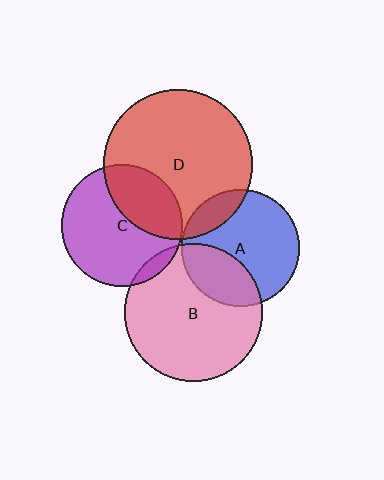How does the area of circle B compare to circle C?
Approximately 1.3 times.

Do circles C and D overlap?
Yes.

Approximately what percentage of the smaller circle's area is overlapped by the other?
Approximately 35%.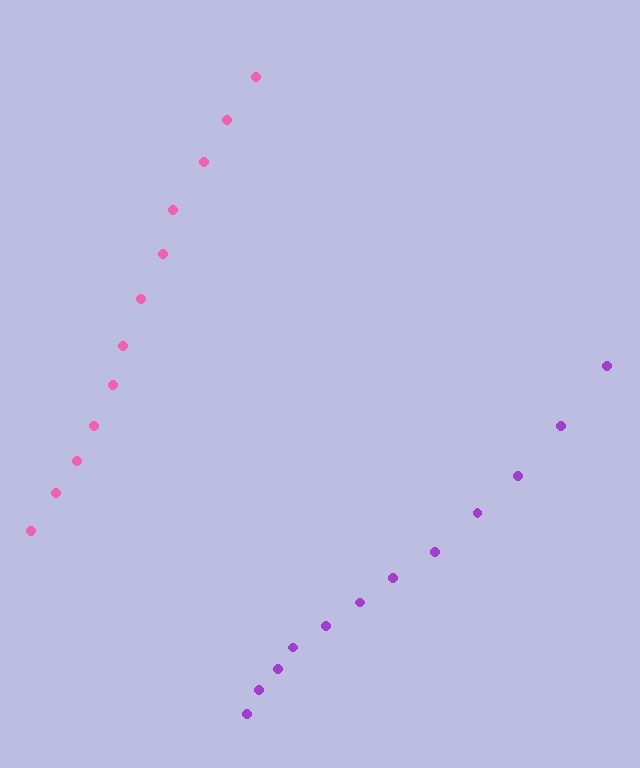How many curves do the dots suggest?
There are 2 distinct paths.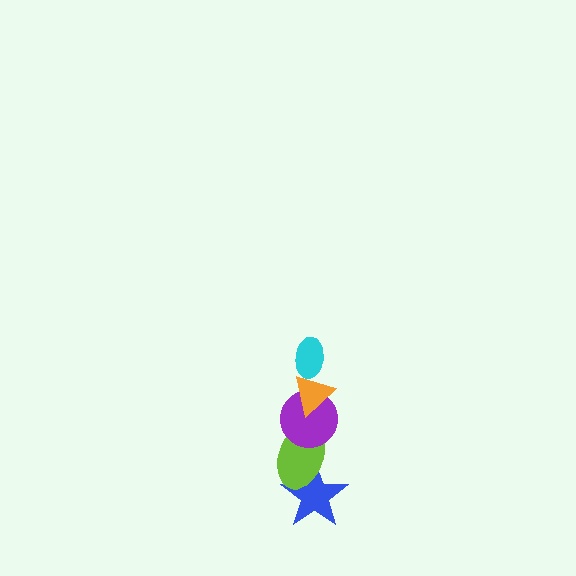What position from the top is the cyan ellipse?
The cyan ellipse is 1st from the top.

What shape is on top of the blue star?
The lime ellipse is on top of the blue star.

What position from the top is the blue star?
The blue star is 5th from the top.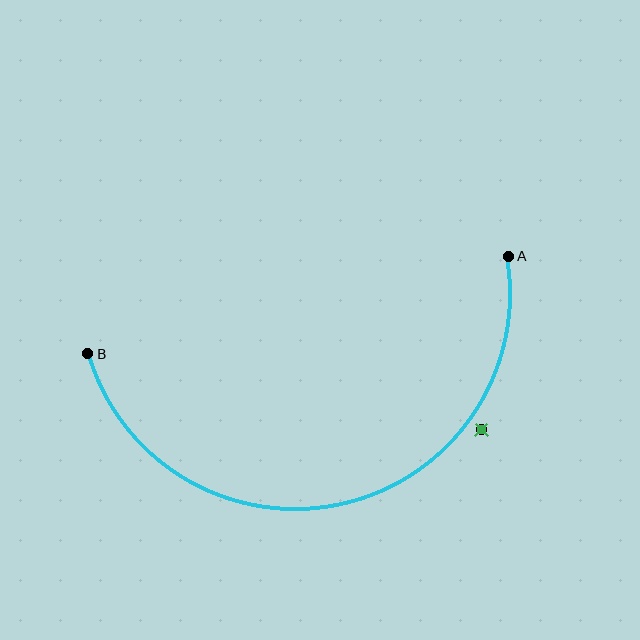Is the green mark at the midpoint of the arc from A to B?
No — the green mark does not lie on the arc at all. It sits slightly outside the curve.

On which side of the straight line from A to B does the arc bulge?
The arc bulges below the straight line connecting A and B.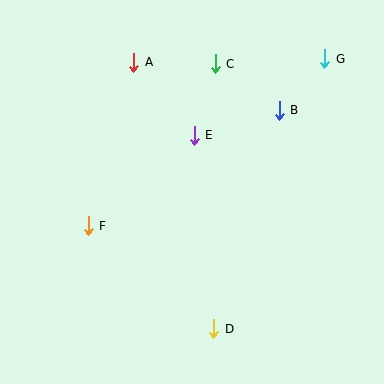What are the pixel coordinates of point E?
Point E is at (194, 135).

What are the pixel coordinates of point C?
Point C is at (215, 64).